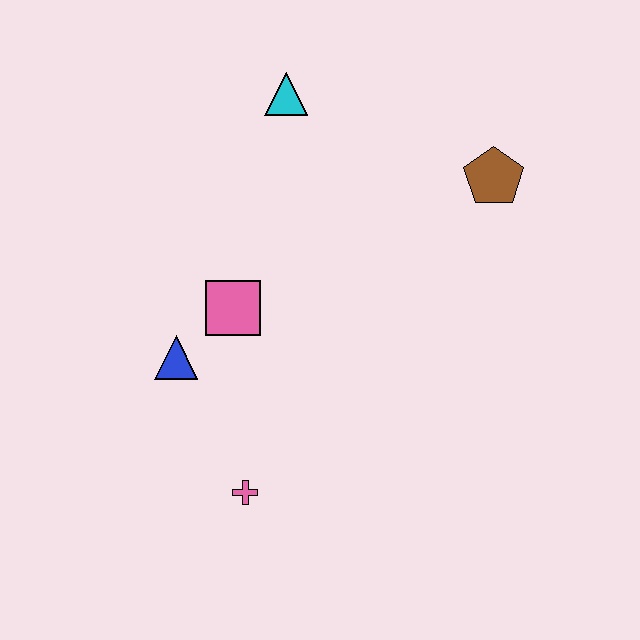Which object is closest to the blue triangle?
The pink square is closest to the blue triangle.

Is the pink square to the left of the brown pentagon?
Yes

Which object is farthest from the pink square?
The brown pentagon is farthest from the pink square.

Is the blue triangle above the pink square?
No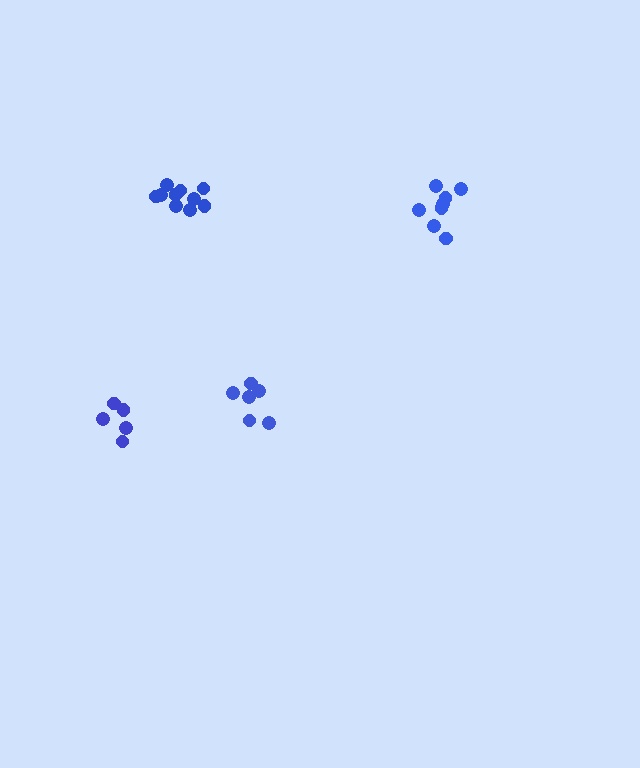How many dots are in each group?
Group 1: 6 dots, Group 2: 10 dots, Group 3: 8 dots, Group 4: 5 dots (29 total).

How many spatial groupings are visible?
There are 4 spatial groupings.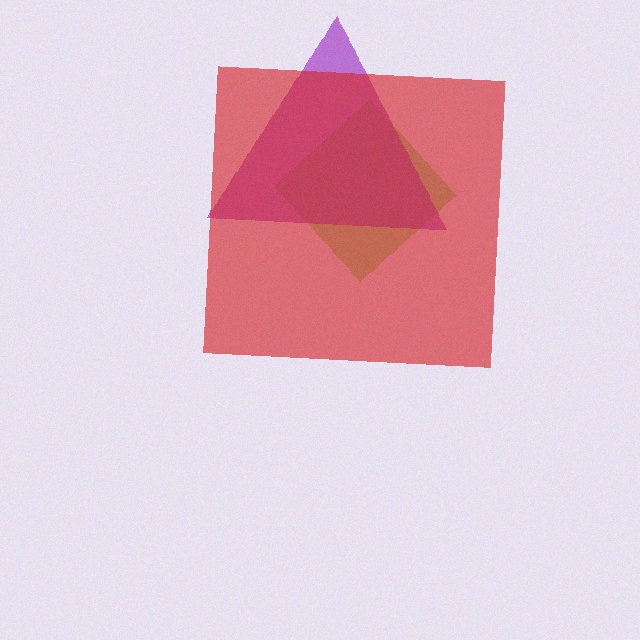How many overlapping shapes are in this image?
There are 3 overlapping shapes in the image.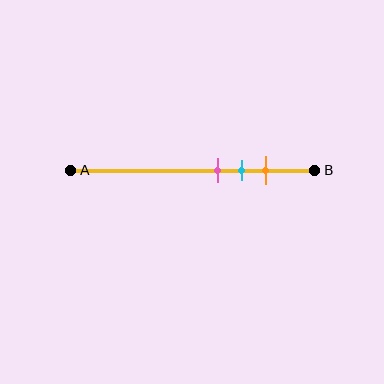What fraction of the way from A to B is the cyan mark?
The cyan mark is approximately 70% (0.7) of the way from A to B.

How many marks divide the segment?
There are 3 marks dividing the segment.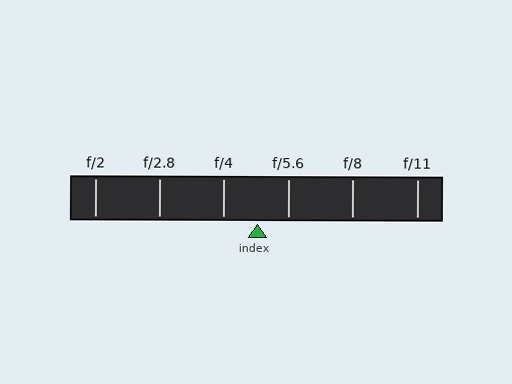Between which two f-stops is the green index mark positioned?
The index mark is between f/4 and f/5.6.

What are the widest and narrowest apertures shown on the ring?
The widest aperture shown is f/2 and the narrowest is f/11.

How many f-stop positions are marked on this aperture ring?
There are 6 f-stop positions marked.